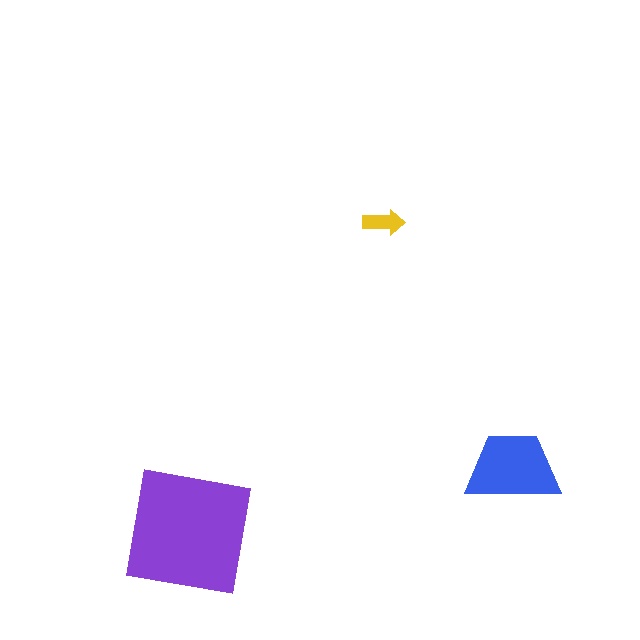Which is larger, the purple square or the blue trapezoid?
The purple square.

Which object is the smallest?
The yellow arrow.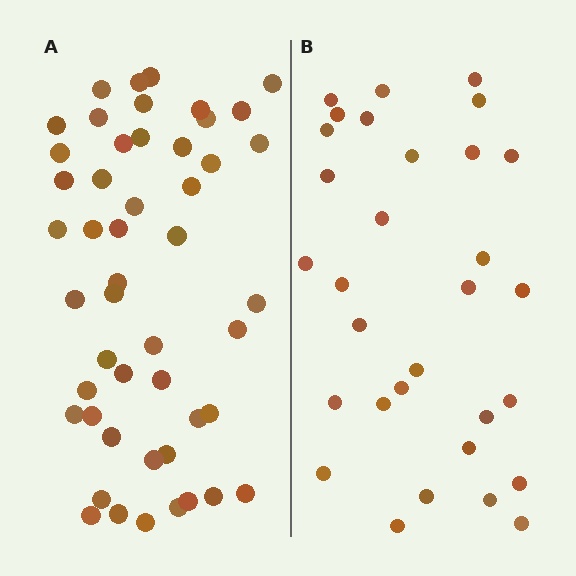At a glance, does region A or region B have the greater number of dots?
Region A (the left region) has more dots.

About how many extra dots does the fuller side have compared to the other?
Region A has approximately 20 more dots than region B.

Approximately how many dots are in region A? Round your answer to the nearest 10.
About 50 dots. (The exact count is 49, which rounds to 50.)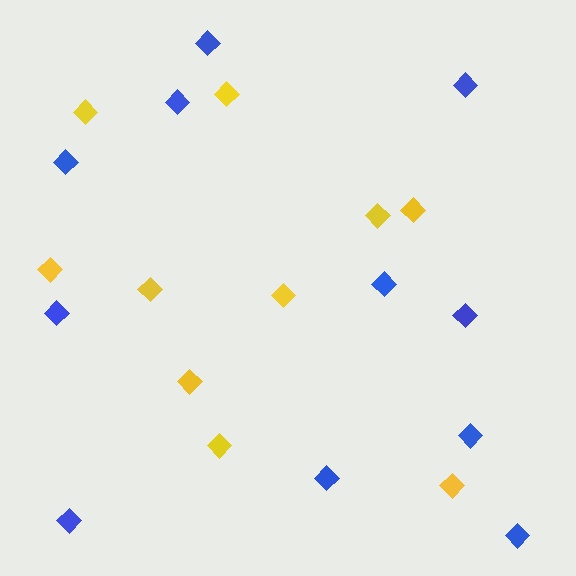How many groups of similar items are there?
There are 2 groups: one group of yellow diamonds (10) and one group of blue diamonds (11).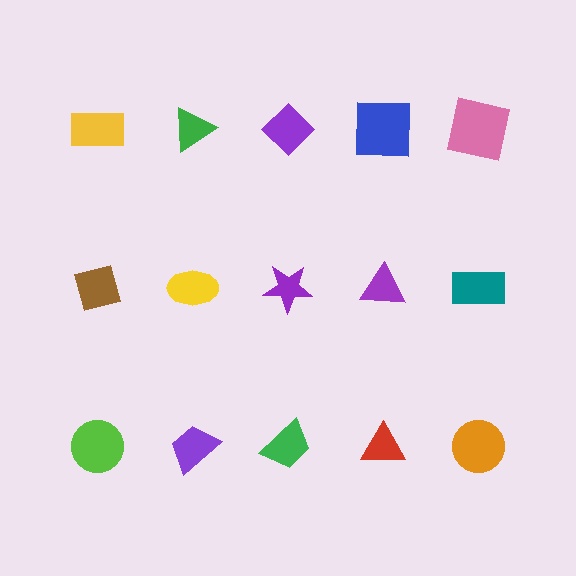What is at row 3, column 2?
A purple trapezoid.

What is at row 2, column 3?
A purple star.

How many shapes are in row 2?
5 shapes.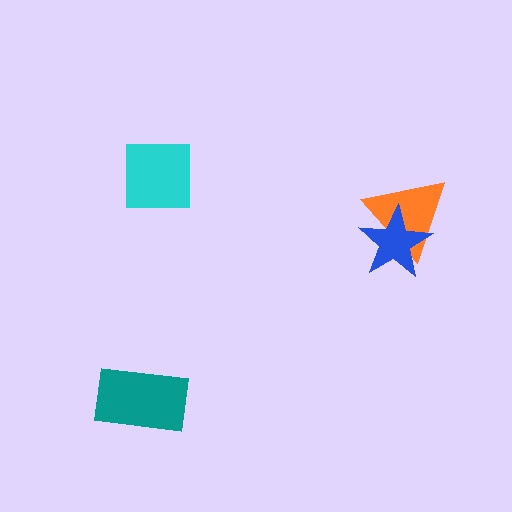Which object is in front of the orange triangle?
The blue star is in front of the orange triangle.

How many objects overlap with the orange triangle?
1 object overlaps with the orange triangle.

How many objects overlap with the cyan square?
0 objects overlap with the cyan square.